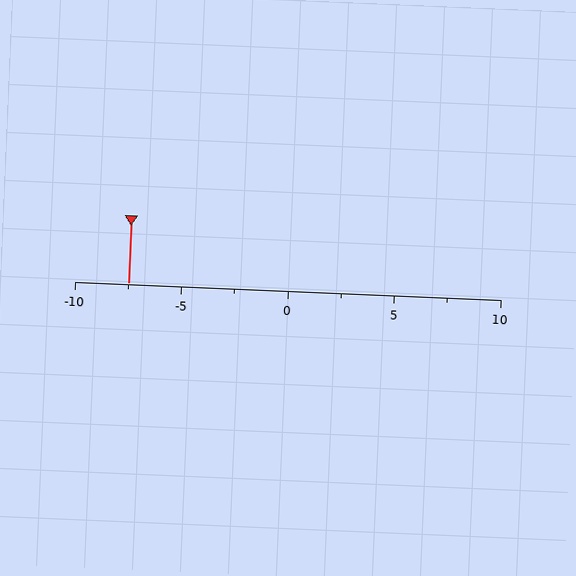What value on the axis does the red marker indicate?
The marker indicates approximately -7.5.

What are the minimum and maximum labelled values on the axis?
The axis runs from -10 to 10.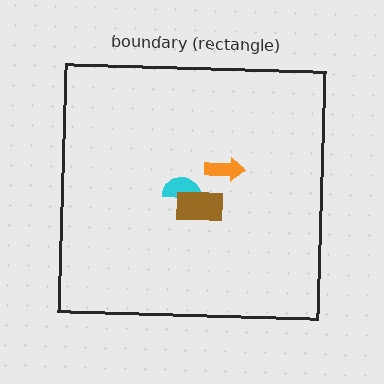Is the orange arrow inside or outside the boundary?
Inside.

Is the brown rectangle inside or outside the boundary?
Inside.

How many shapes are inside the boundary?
3 inside, 0 outside.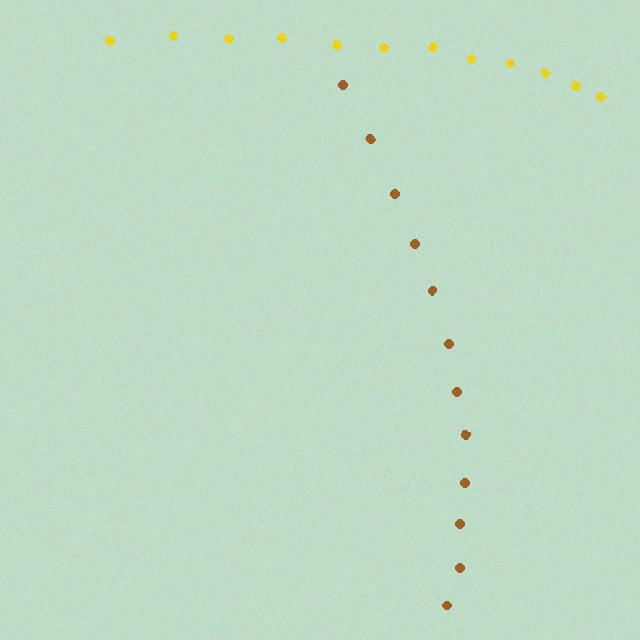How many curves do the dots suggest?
There are 2 distinct paths.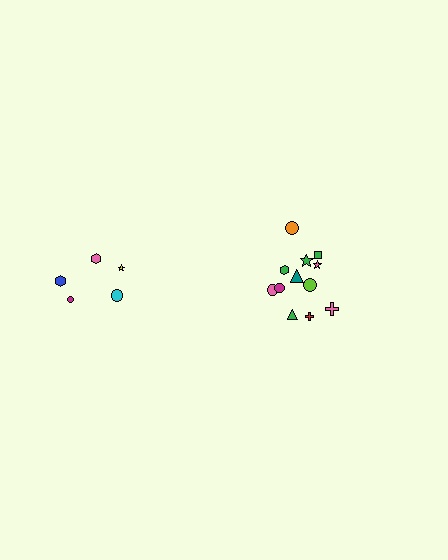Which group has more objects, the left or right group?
The right group.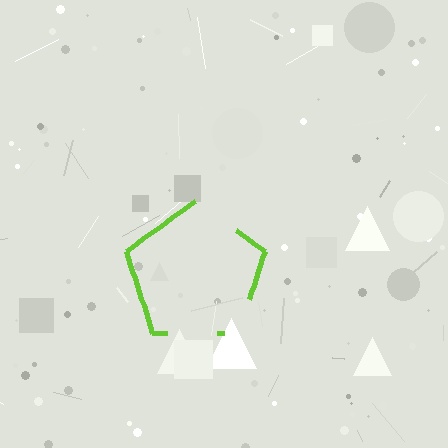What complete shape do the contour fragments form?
The contour fragments form a pentagon.